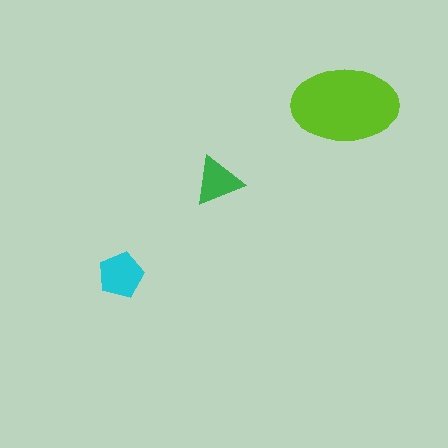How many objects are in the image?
There are 3 objects in the image.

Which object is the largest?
The lime ellipse.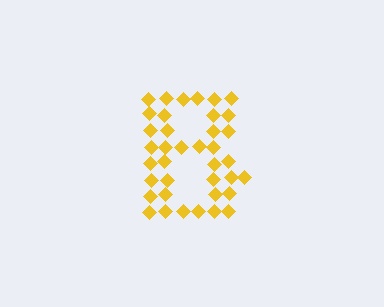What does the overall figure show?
The overall figure shows the letter B.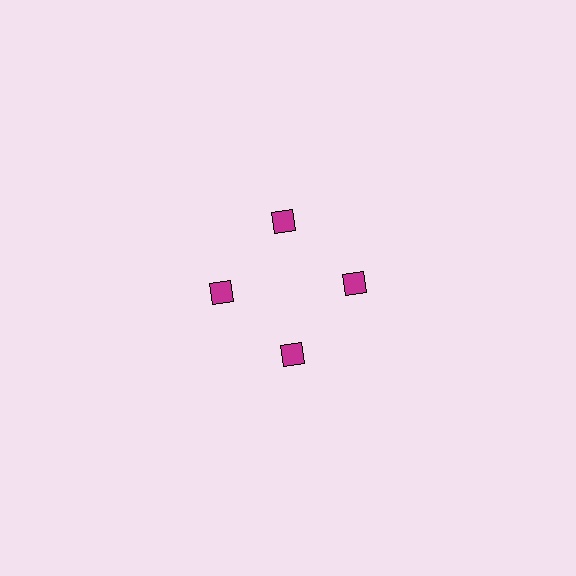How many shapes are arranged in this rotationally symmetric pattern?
There are 4 shapes, arranged in 4 groups of 1.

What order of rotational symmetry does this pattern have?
This pattern has 4-fold rotational symmetry.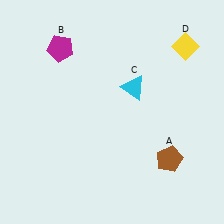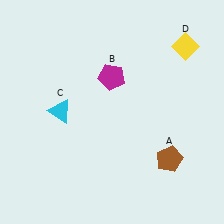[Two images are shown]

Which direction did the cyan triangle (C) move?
The cyan triangle (C) moved left.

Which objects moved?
The objects that moved are: the magenta pentagon (B), the cyan triangle (C).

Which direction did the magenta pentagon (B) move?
The magenta pentagon (B) moved right.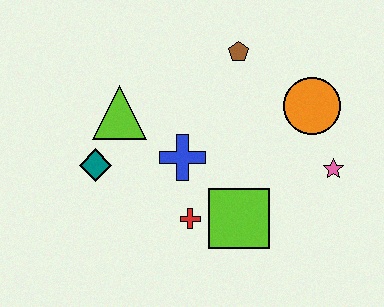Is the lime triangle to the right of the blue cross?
No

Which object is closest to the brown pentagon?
The orange circle is closest to the brown pentagon.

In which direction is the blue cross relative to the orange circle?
The blue cross is to the left of the orange circle.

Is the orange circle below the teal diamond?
No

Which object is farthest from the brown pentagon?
The teal diamond is farthest from the brown pentagon.